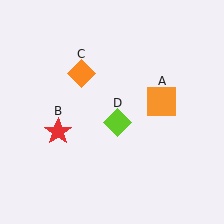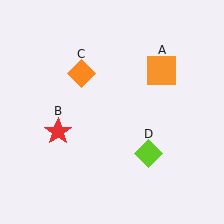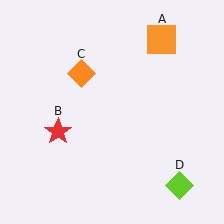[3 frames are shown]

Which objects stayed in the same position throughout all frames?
Red star (object B) and orange diamond (object C) remained stationary.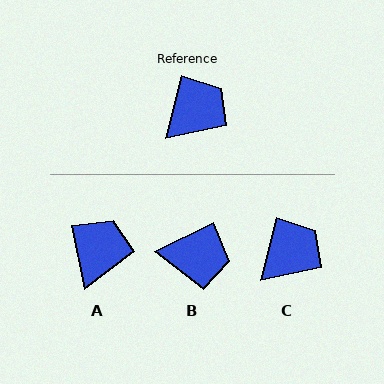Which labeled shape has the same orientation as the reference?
C.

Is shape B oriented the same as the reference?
No, it is off by about 50 degrees.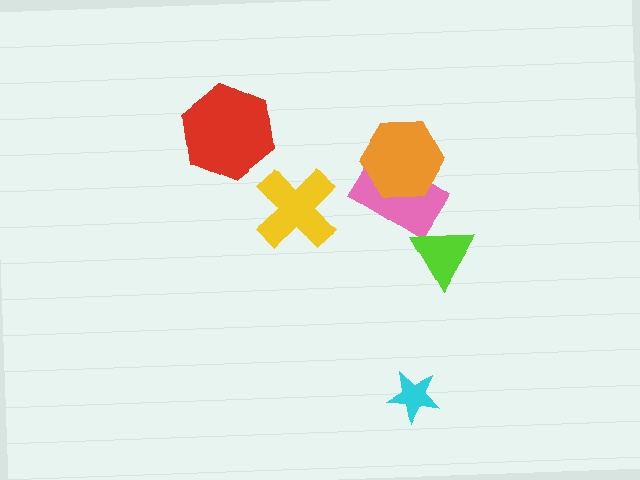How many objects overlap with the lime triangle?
0 objects overlap with the lime triangle.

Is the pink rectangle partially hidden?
Yes, it is partially covered by another shape.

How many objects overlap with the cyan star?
0 objects overlap with the cyan star.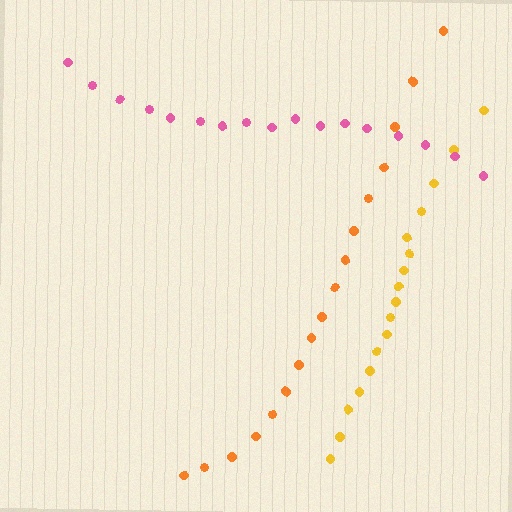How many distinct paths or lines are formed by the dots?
There are 3 distinct paths.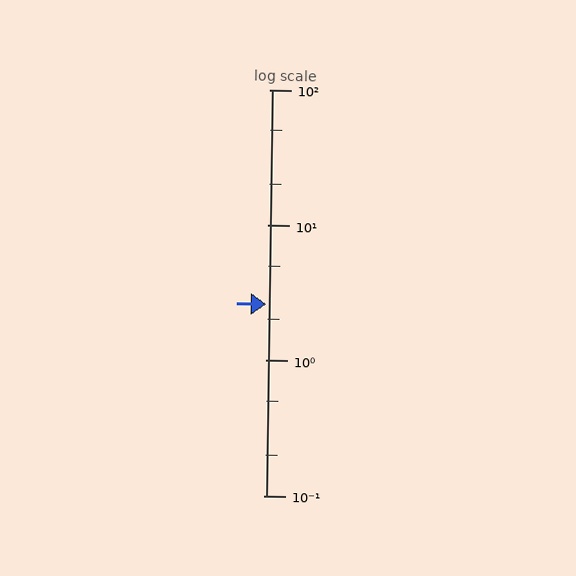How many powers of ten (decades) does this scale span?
The scale spans 3 decades, from 0.1 to 100.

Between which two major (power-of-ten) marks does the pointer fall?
The pointer is between 1 and 10.